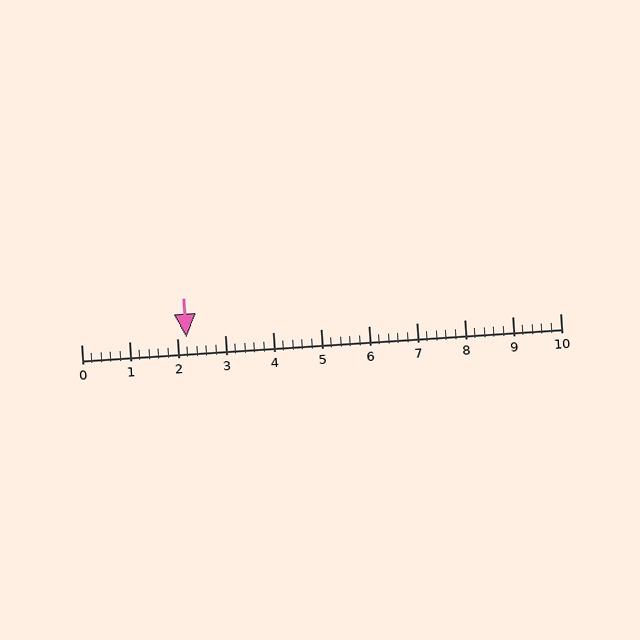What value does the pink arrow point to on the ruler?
The pink arrow points to approximately 2.2.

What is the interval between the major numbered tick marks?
The major tick marks are spaced 1 units apart.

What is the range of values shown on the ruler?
The ruler shows values from 0 to 10.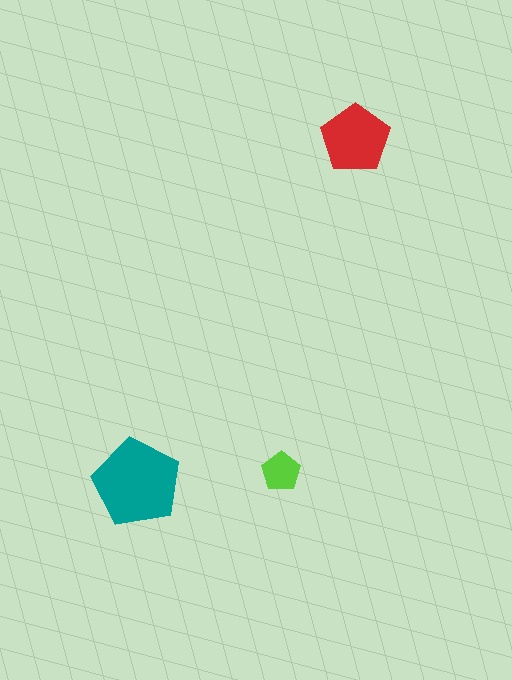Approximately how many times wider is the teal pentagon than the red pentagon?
About 1.5 times wider.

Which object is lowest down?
The teal pentagon is bottommost.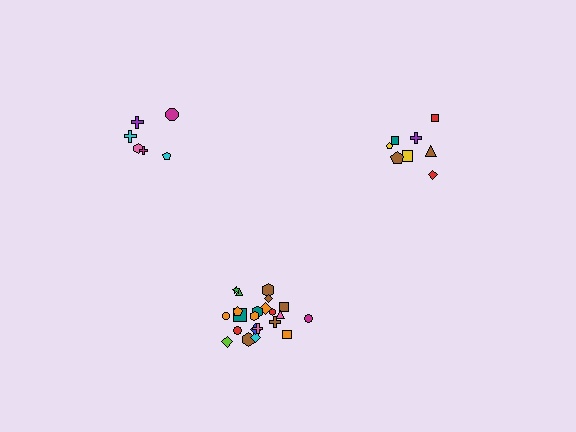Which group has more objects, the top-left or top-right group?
The top-right group.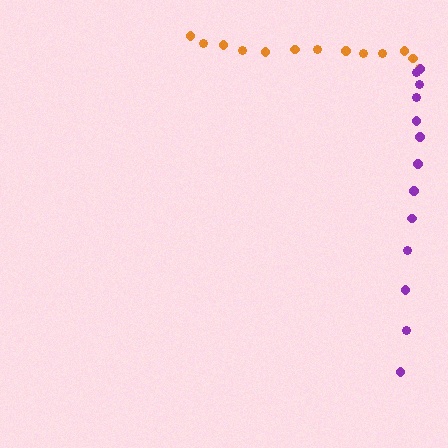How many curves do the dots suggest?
There are 2 distinct paths.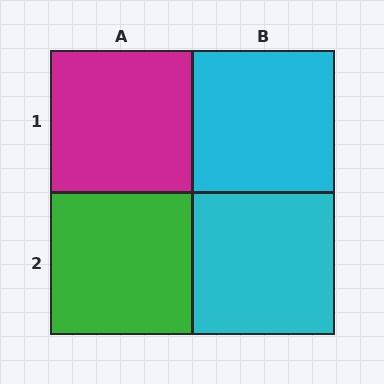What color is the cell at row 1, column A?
Magenta.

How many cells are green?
1 cell is green.